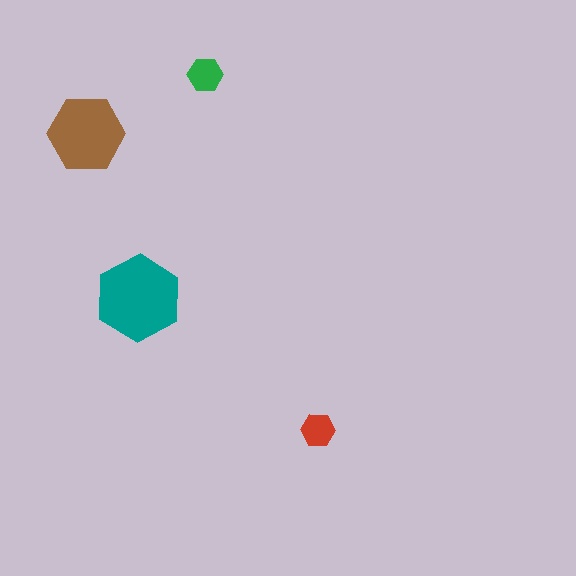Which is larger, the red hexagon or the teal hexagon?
The teal one.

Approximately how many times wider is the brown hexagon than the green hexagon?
About 2 times wider.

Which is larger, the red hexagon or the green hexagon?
The green one.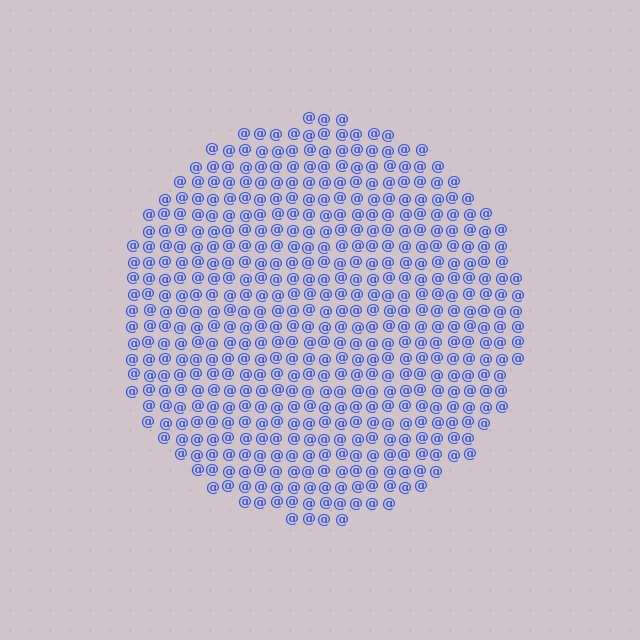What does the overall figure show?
The overall figure shows a circle.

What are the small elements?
The small elements are at signs.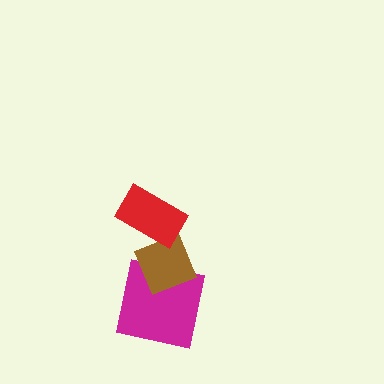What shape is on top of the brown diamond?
The red rectangle is on top of the brown diamond.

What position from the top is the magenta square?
The magenta square is 3rd from the top.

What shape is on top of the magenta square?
The brown diamond is on top of the magenta square.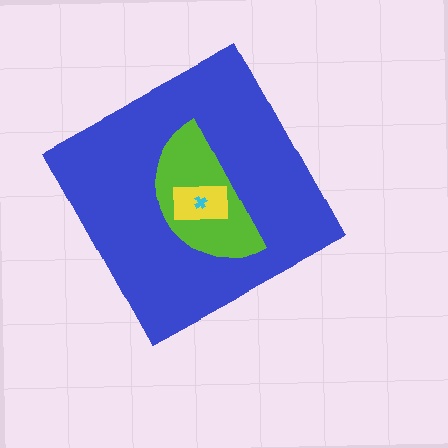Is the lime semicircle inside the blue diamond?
Yes.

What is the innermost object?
The cyan cross.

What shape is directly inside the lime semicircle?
The yellow rectangle.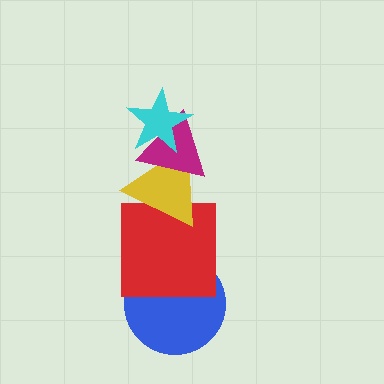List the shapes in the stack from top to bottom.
From top to bottom: the cyan star, the magenta triangle, the yellow triangle, the red square, the blue circle.